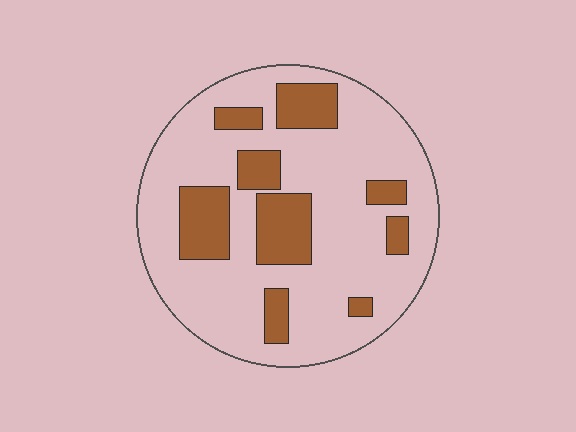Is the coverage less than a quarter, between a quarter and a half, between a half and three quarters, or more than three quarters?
Less than a quarter.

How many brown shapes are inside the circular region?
9.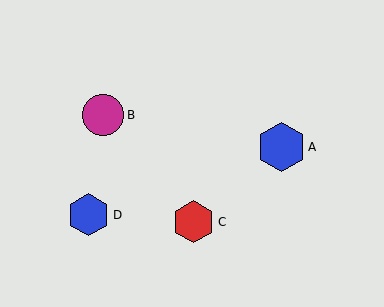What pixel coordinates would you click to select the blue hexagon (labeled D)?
Click at (89, 215) to select the blue hexagon D.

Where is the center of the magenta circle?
The center of the magenta circle is at (103, 115).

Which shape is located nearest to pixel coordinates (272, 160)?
The blue hexagon (labeled A) at (281, 147) is nearest to that location.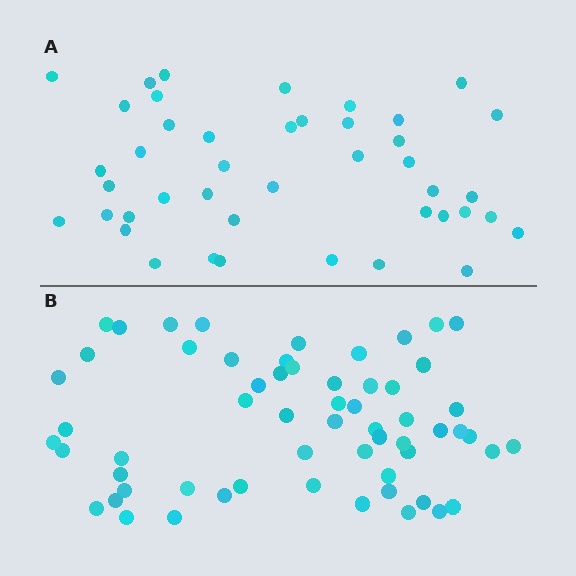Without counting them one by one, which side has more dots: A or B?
Region B (the bottom region) has more dots.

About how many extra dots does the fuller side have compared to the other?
Region B has approximately 15 more dots than region A.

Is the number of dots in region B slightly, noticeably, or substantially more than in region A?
Region B has noticeably more, but not dramatically so. The ratio is roughly 1.4 to 1.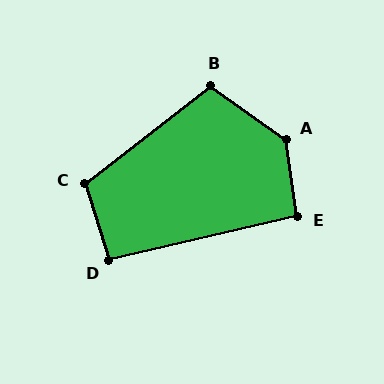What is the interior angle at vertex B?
Approximately 107 degrees (obtuse).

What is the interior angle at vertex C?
Approximately 110 degrees (obtuse).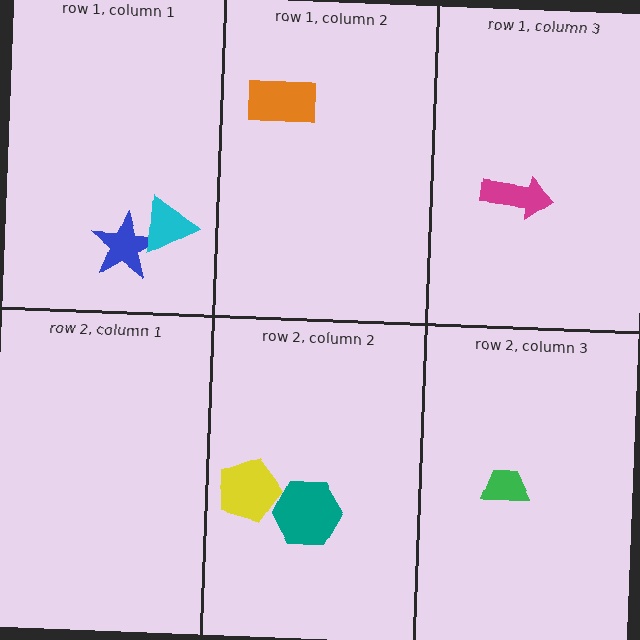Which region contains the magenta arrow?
The row 1, column 3 region.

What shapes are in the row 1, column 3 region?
The magenta arrow.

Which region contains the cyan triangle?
The row 1, column 1 region.